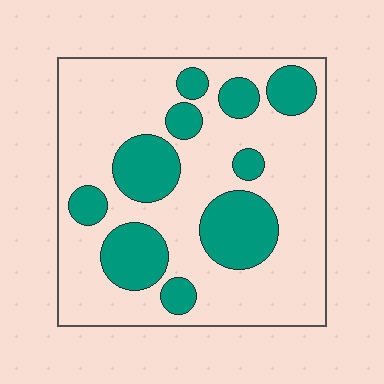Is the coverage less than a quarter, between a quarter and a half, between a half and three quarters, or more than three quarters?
Between a quarter and a half.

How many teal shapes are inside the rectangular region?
10.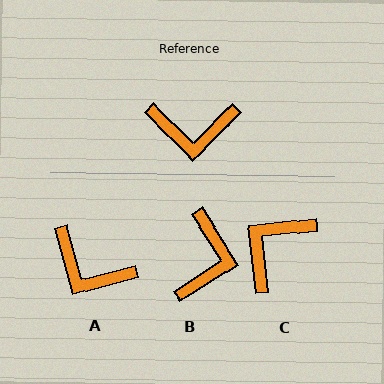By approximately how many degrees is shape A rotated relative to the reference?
Approximately 31 degrees clockwise.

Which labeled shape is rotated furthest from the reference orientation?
C, about 129 degrees away.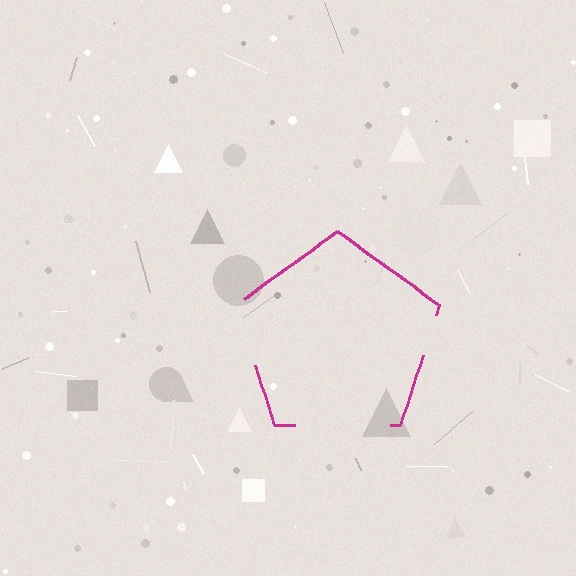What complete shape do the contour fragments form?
The contour fragments form a pentagon.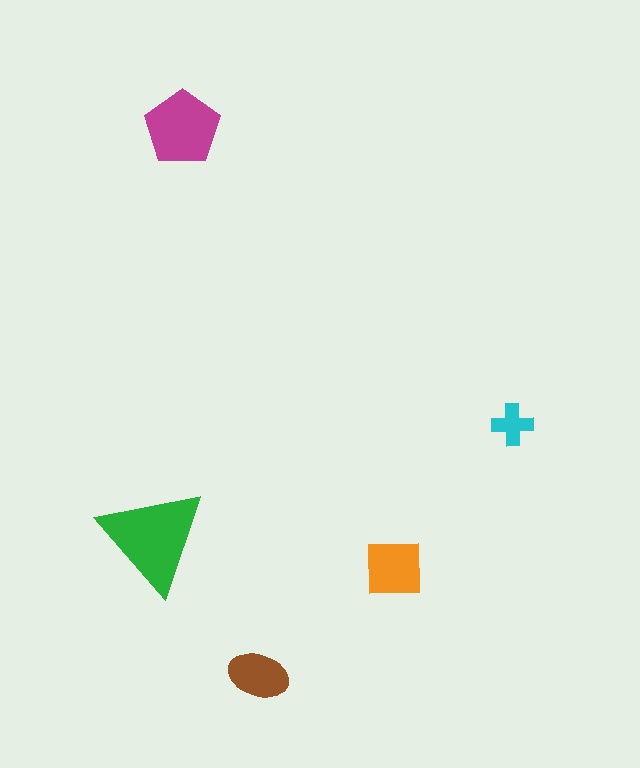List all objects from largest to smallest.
The green triangle, the magenta pentagon, the orange square, the brown ellipse, the cyan cross.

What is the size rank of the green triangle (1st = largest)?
1st.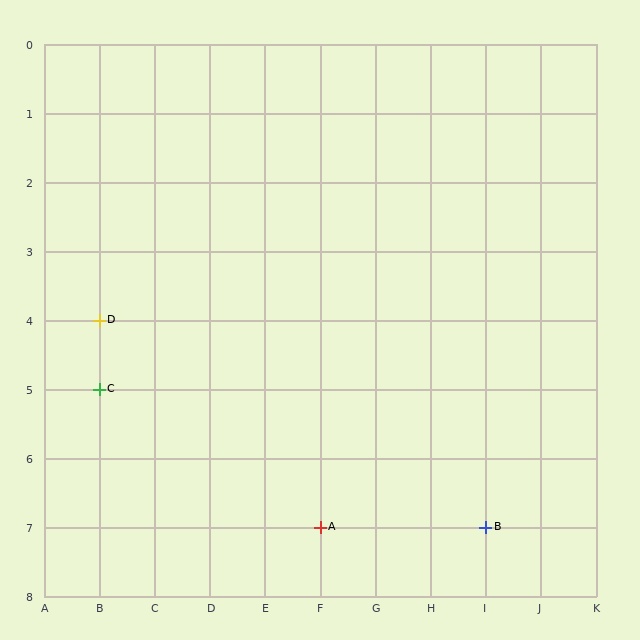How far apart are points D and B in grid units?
Points D and B are 7 columns and 3 rows apart (about 7.6 grid units diagonally).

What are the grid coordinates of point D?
Point D is at grid coordinates (B, 4).